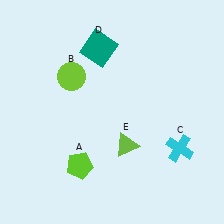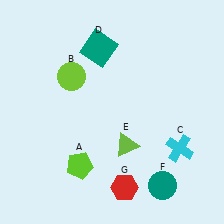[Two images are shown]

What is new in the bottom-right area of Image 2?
A red hexagon (G) was added in the bottom-right area of Image 2.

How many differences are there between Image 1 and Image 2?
There are 2 differences between the two images.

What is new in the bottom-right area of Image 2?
A teal circle (F) was added in the bottom-right area of Image 2.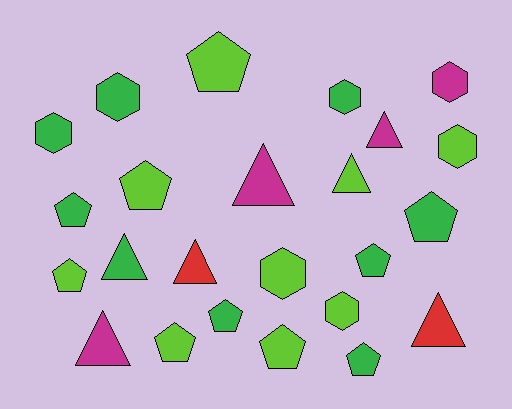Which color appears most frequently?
Green, with 9 objects.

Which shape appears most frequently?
Pentagon, with 10 objects.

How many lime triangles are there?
There is 1 lime triangle.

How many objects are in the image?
There are 24 objects.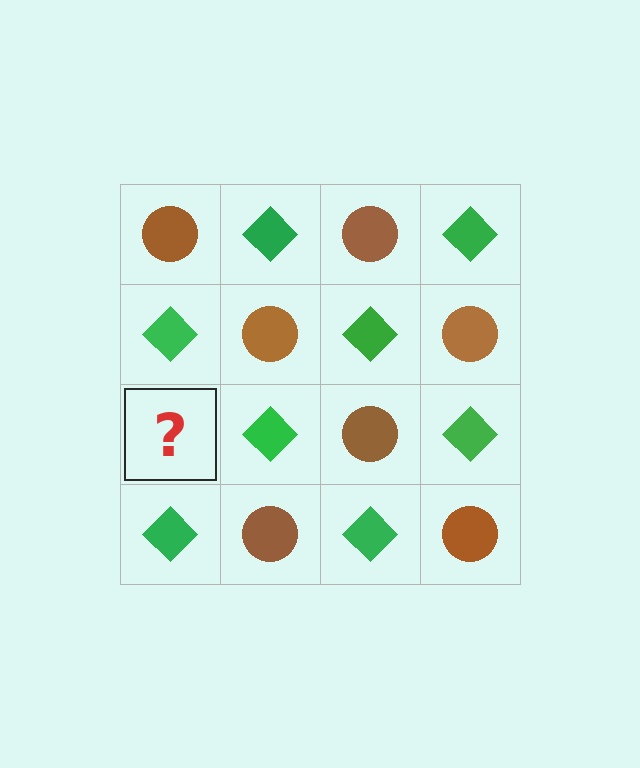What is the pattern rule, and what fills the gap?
The rule is that it alternates brown circle and green diamond in a checkerboard pattern. The gap should be filled with a brown circle.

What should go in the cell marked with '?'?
The missing cell should contain a brown circle.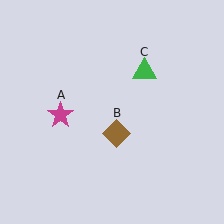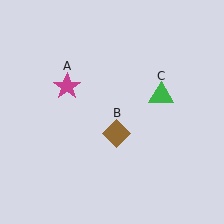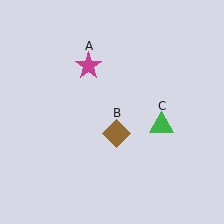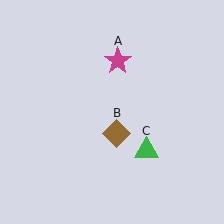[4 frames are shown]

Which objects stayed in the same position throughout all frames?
Brown diamond (object B) remained stationary.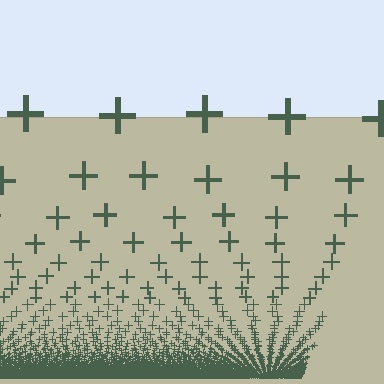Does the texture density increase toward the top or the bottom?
Density increases toward the bottom.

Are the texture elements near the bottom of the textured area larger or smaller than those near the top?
Smaller. The gradient is inverted — elements near the bottom are smaller and denser.